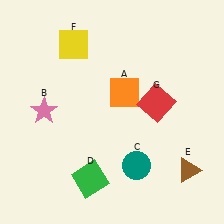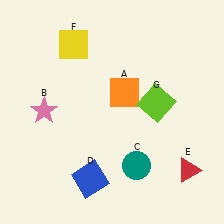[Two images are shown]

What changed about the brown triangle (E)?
In Image 1, E is brown. In Image 2, it changed to red.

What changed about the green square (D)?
In Image 1, D is green. In Image 2, it changed to blue.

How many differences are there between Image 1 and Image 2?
There are 3 differences between the two images.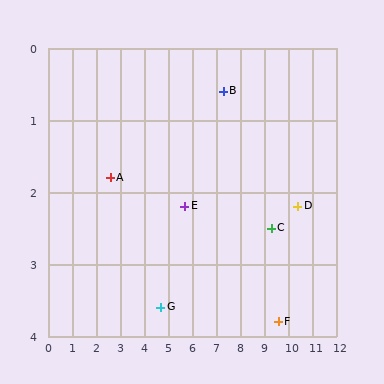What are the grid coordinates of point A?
Point A is at approximately (2.6, 1.8).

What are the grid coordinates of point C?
Point C is at approximately (9.3, 2.5).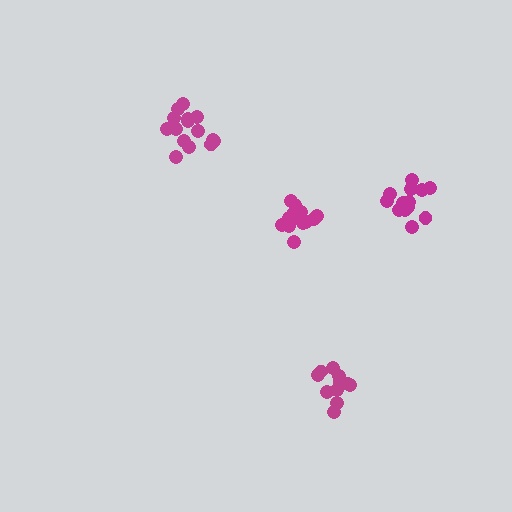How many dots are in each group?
Group 1: 15 dots, Group 2: 11 dots, Group 3: 13 dots, Group 4: 13 dots (52 total).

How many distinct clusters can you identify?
There are 4 distinct clusters.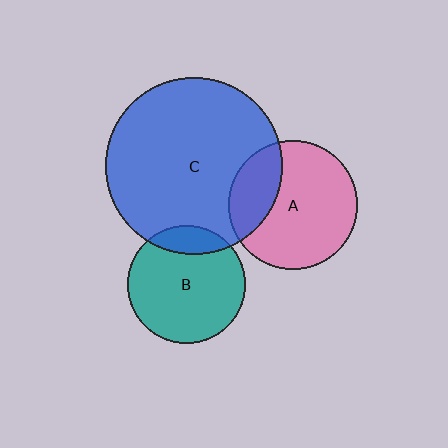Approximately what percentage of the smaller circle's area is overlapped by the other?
Approximately 15%.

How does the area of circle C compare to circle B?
Approximately 2.3 times.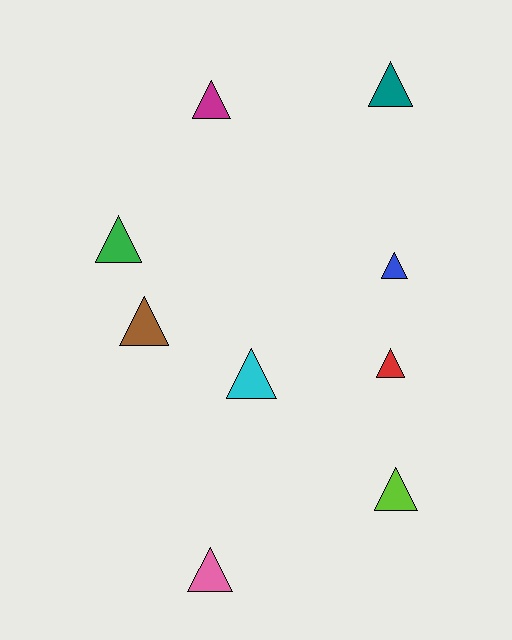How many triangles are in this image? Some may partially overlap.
There are 9 triangles.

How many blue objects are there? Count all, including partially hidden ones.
There is 1 blue object.